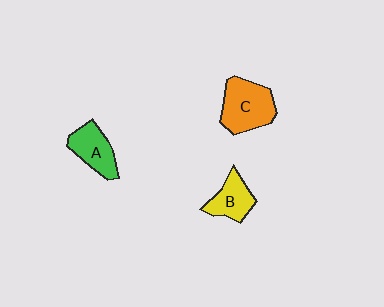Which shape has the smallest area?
Shape B (yellow).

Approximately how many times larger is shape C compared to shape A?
Approximately 1.4 times.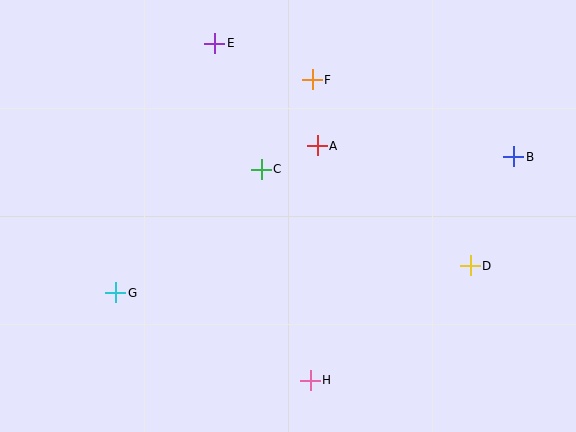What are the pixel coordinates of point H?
Point H is at (310, 380).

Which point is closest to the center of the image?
Point C at (261, 169) is closest to the center.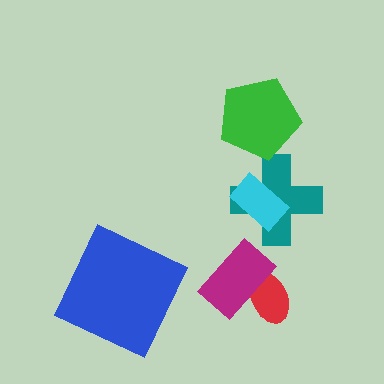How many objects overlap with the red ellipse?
1 object overlaps with the red ellipse.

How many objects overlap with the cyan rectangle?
1 object overlaps with the cyan rectangle.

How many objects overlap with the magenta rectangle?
1 object overlaps with the magenta rectangle.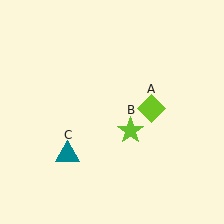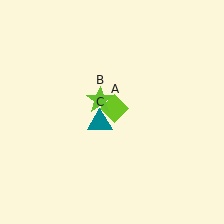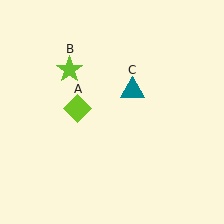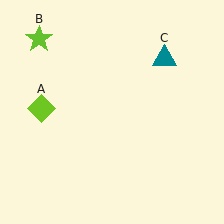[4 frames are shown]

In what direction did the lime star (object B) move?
The lime star (object B) moved up and to the left.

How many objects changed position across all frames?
3 objects changed position: lime diamond (object A), lime star (object B), teal triangle (object C).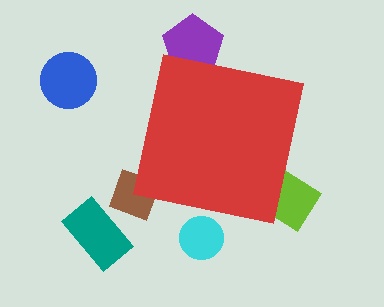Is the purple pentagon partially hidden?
Yes, the purple pentagon is partially hidden behind the red square.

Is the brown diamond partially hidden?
Yes, the brown diamond is partially hidden behind the red square.